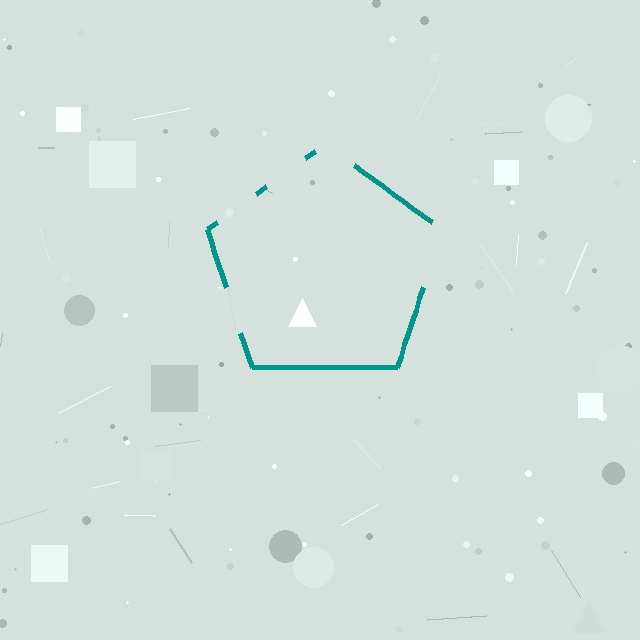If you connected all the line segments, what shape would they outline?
They would outline a pentagon.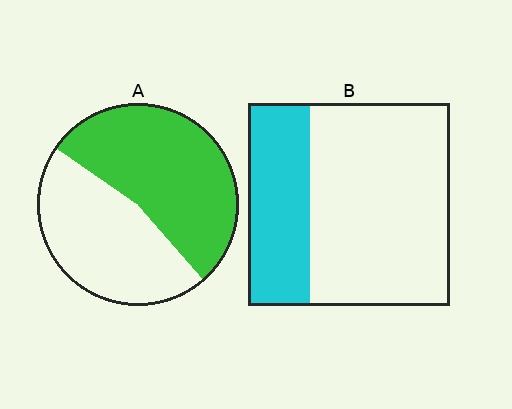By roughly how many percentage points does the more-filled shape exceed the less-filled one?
By roughly 25 percentage points (A over B).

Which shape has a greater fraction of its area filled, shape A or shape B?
Shape A.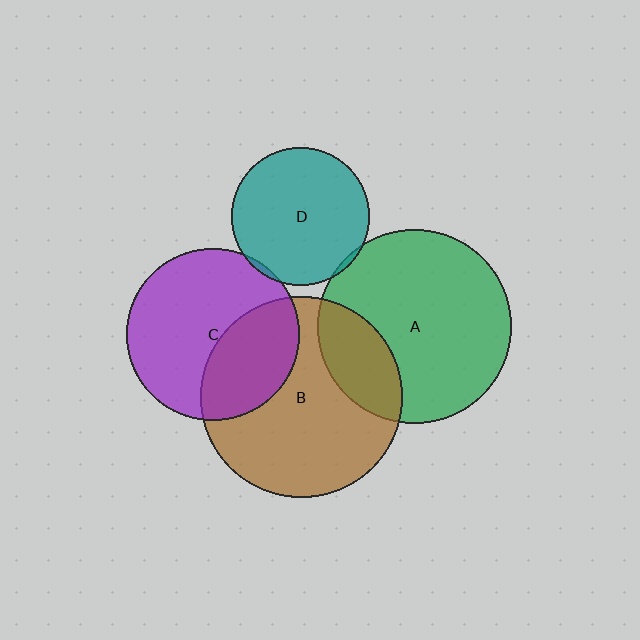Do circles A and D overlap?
Yes.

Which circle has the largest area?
Circle B (brown).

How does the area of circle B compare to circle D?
Approximately 2.1 times.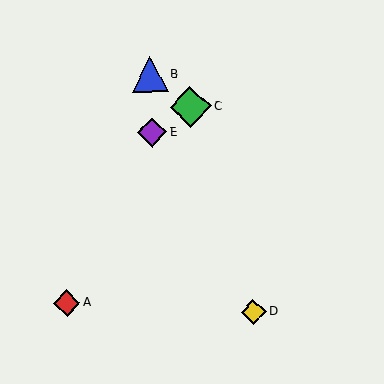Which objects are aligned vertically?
Objects B, E are aligned vertically.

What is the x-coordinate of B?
Object B is at x≈150.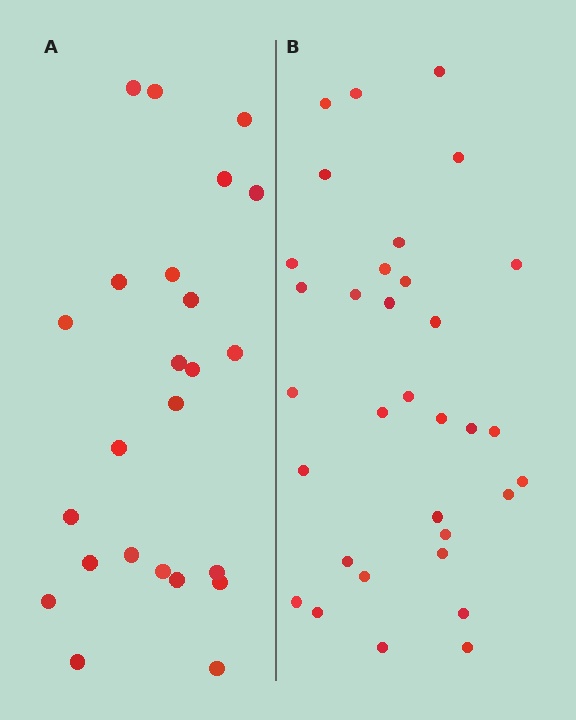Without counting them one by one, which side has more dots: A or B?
Region B (the right region) has more dots.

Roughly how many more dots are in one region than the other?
Region B has roughly 8 or so more dots than region A.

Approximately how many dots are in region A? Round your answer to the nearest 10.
About 20 dots. (The exact count is 24, which rounds to 20.)